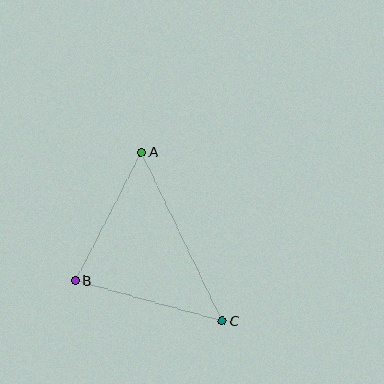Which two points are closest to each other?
Points A and B are closest to each other.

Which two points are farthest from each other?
Points A and C are farthest from each other.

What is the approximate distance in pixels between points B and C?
The distance between B and C is approximately 153 pixels.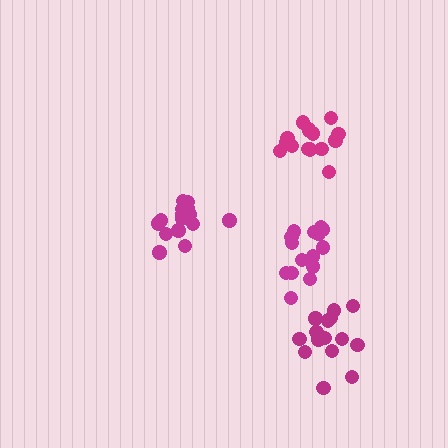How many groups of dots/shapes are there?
There are 4 groups.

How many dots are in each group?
Group 1: 15 dots, Group 2: 16 dots, Group 3: 15 dots, Group 4: 15 dots (61 total).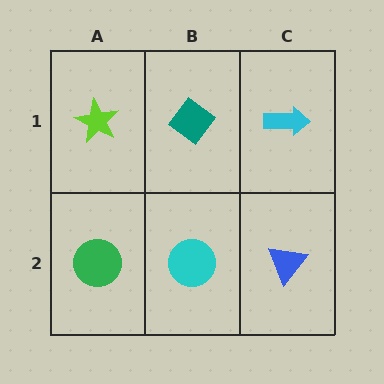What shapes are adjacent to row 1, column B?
A cyan circle (row 2, column B), a lime star (row 1, column A), a cyan arrow (row 1, column C).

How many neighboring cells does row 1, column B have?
3.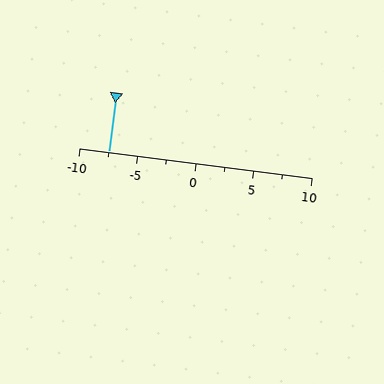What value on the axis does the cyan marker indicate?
The marker indicates approximately -7.5.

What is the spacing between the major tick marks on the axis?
The major ticks are spaced 5 apart.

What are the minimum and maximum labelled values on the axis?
The axis runs from -10 to 10.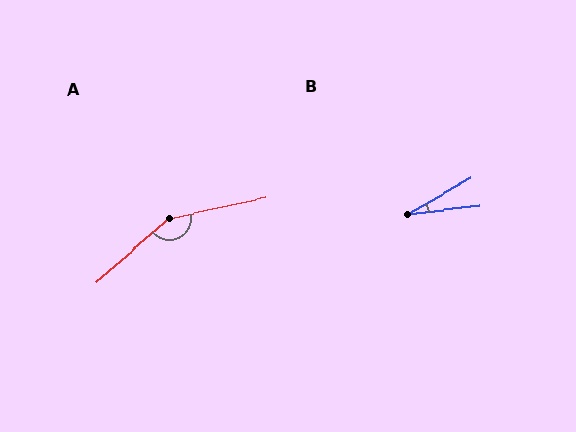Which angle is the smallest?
B, at approximately 23 degrees.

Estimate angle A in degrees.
Approximately 151 degrees.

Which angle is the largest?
A, at approximately 151 degrees.